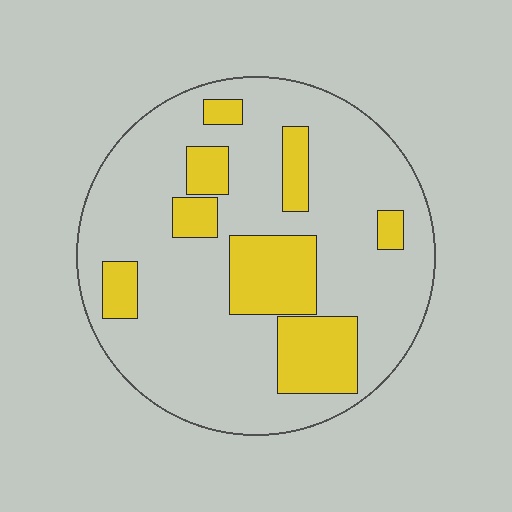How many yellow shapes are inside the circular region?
8.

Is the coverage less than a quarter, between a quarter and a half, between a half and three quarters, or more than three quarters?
Less than a quarter.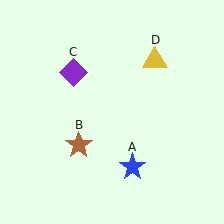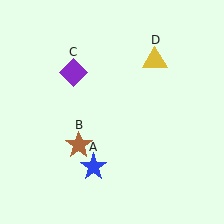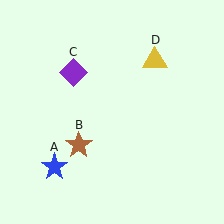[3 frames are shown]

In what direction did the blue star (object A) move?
The blue star (object A) moved left.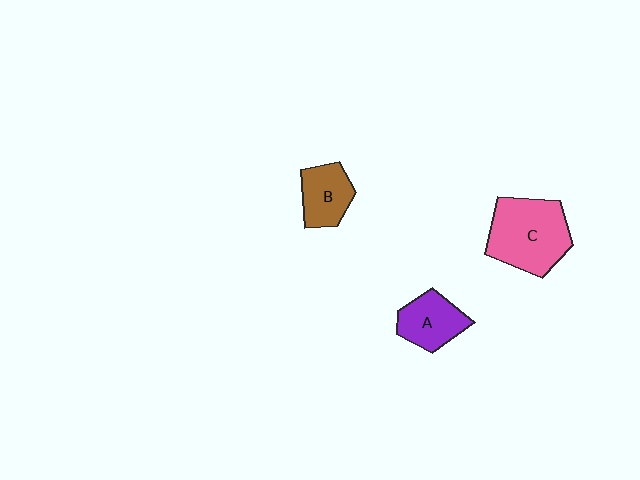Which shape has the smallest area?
Shape B (brown).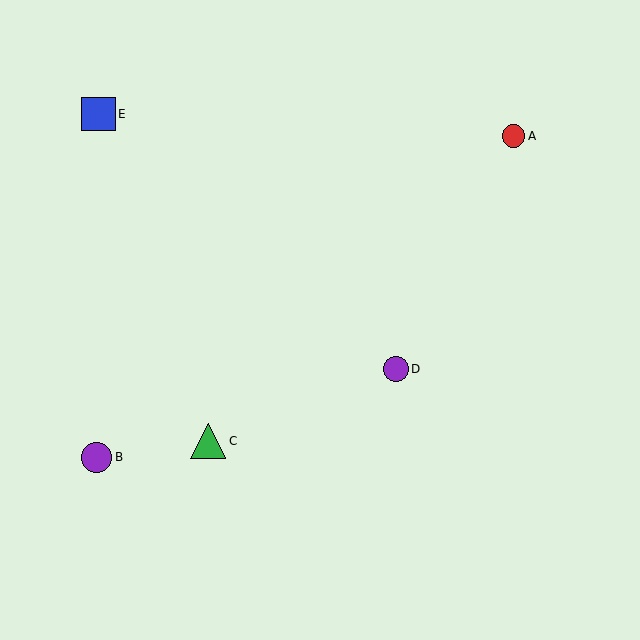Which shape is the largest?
The green triangle (labeled C) is the largest.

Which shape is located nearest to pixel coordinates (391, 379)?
The purple circle (labeled D) at (396, 369) is nearest to that location.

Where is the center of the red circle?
The center of the red circle is at (514, 136).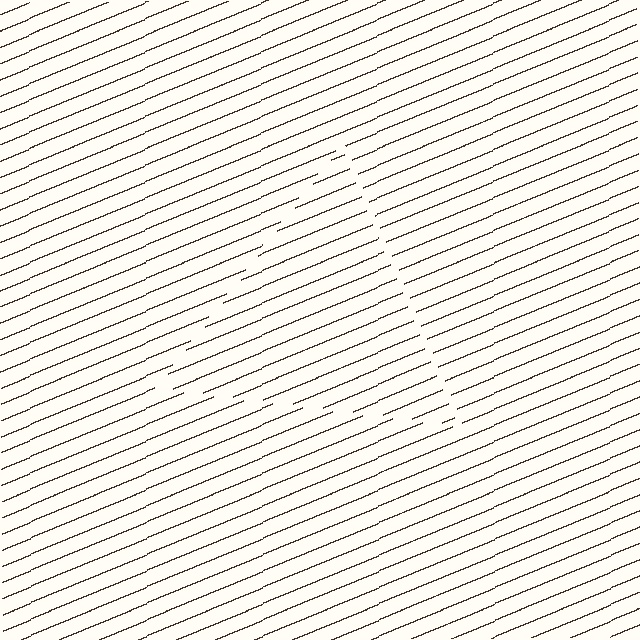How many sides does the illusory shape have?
3 sides — the line-ends trace a triangle.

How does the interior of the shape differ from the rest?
The interior of the shape contains the same grating, shifted by half a period — the contour is defined by the phase discontinuity where line-ends from the inner and outer gratings abut.